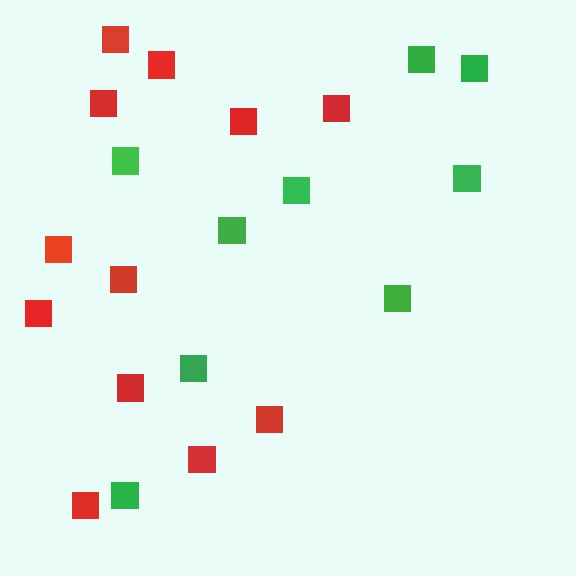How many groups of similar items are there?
There are 2 groups: one group of red squares (12) and one group of green squares (9).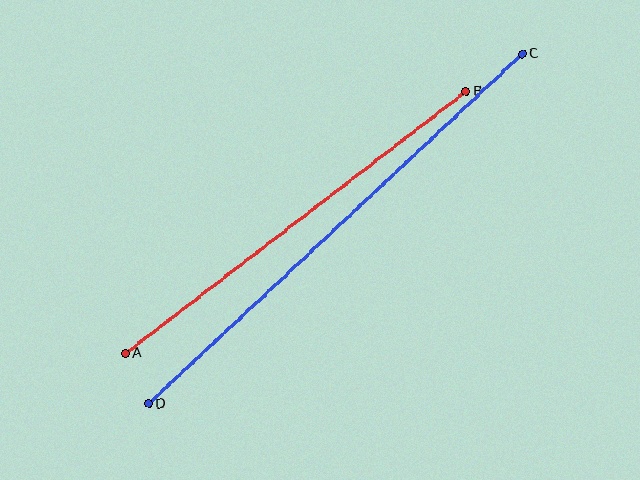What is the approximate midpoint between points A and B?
The midpoint is at approximately (296, 222) pixels.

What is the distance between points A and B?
The distance is approximately 430 pixels.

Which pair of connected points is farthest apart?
Points C and D are farthest apart.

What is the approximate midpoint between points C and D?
The midpoint is at approximately (335, 229) pixels.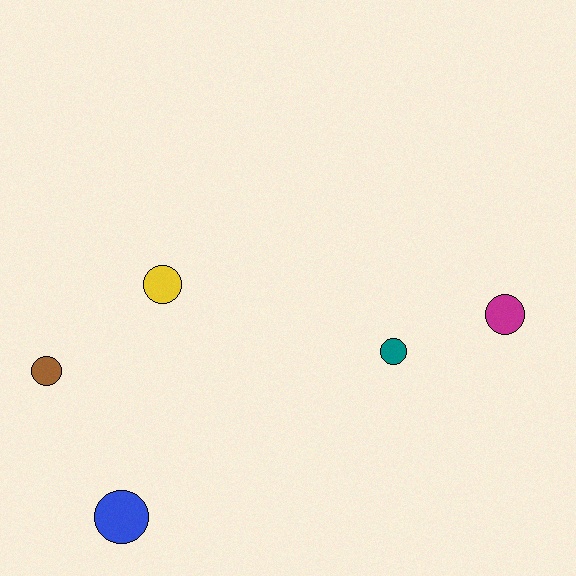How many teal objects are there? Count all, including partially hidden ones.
There is 1 teal object.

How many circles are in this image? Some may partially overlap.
There are 5 circles.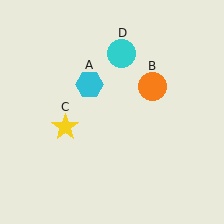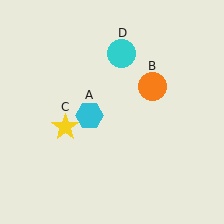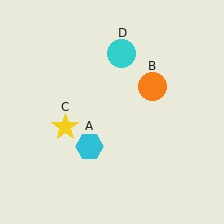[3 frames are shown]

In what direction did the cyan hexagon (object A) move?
The cyan hexagon (object A) moved down.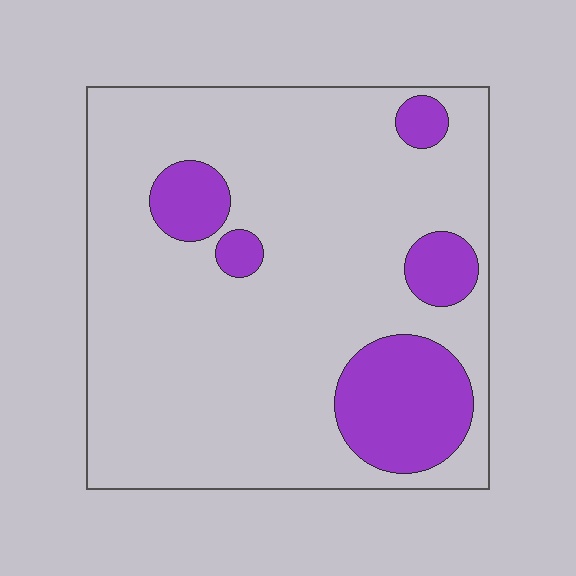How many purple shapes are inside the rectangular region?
5.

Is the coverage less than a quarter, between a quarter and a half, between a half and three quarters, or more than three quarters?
Less than a quarter.